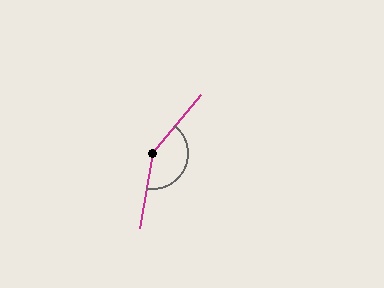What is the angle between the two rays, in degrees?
Approximately 150 degrees.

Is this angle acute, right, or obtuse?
It is obtuse.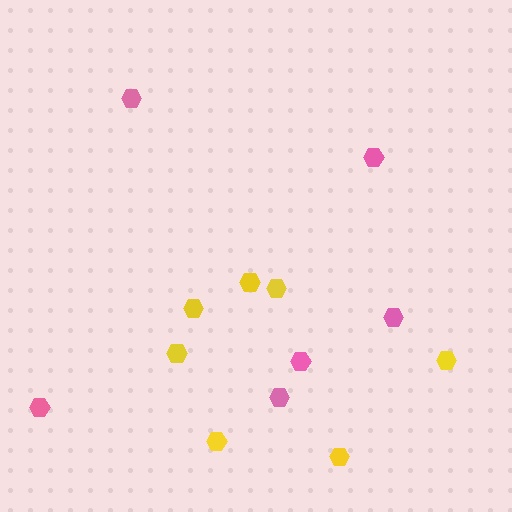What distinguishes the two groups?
There are 2 groups: one group of yellow hexagons (7) and one group of pink hexagons (6).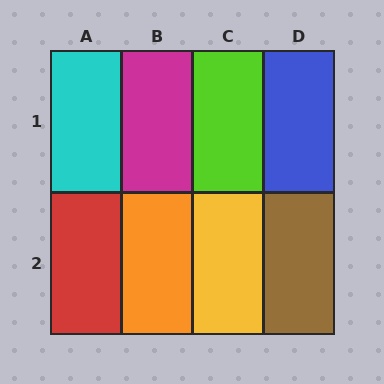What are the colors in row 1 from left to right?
Cyan, magenta, lime, blue.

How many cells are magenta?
1 cell is magenta.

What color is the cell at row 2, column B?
Orange.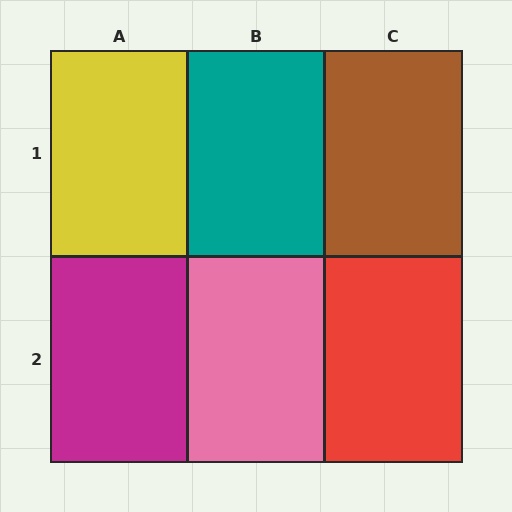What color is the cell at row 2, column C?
Red.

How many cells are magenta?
1 cell is magenta.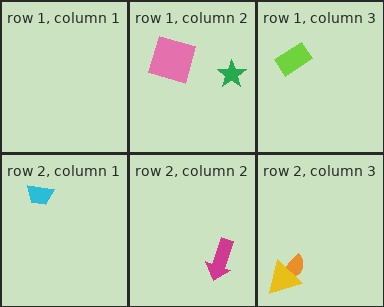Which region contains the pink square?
The row 1, column 2 region.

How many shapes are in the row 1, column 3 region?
1.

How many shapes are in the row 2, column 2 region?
1.